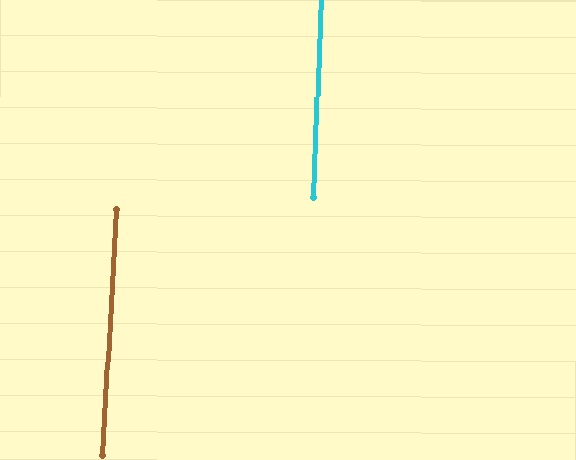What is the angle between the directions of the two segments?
Approximately 1 degree.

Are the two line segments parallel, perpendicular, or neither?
Parallel — their directions differ by only 0.8°.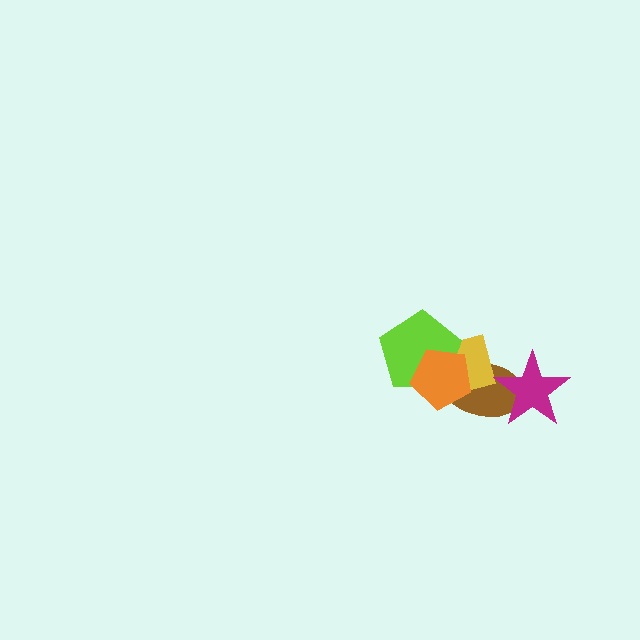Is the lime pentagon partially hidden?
Yes, it is partially covered by another shape.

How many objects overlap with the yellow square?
3 objects overlap with the yellow square.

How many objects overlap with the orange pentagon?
3 objects overlap with the orange pentagon.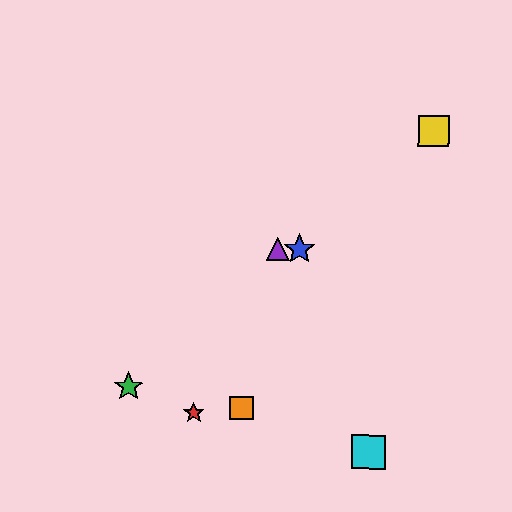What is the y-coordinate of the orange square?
The orange square is at y≈408.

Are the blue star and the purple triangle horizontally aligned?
Yes, both are at y≈249.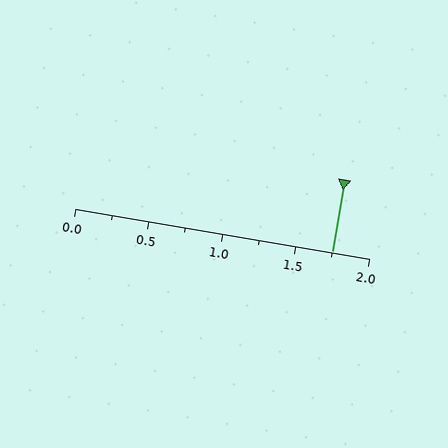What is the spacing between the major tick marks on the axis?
The major ticks are spaced 0.5 apart.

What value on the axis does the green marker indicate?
The marker indicates approximately 1.75.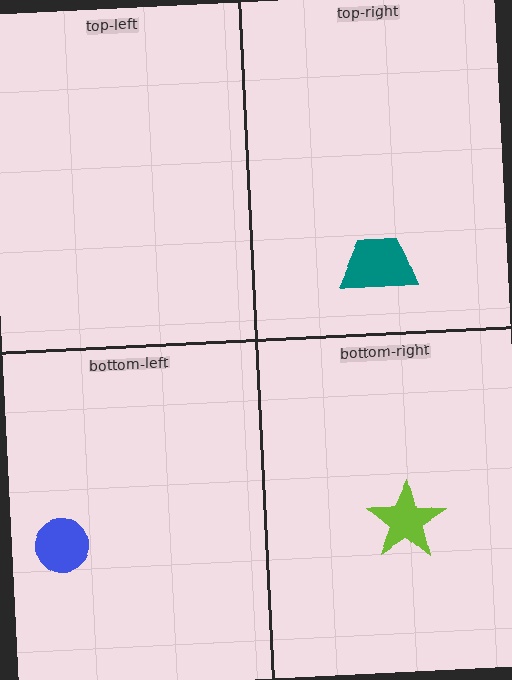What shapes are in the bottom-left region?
The blue circle.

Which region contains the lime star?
The bottom-right region.